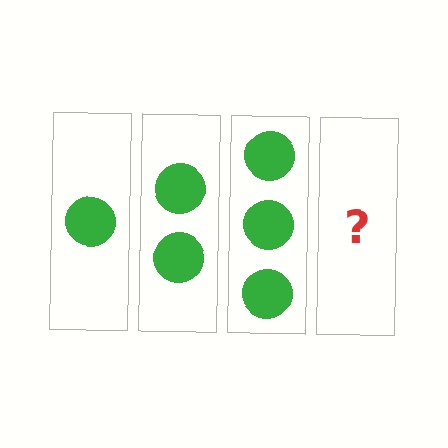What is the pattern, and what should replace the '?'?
The pattern is that each step adds one more circle. The '?' should be 4 circles.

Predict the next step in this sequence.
The next step is 4 circles.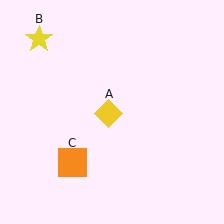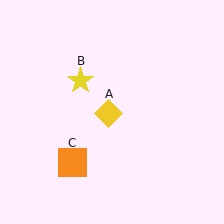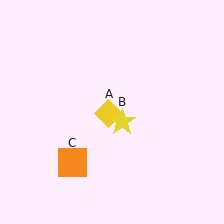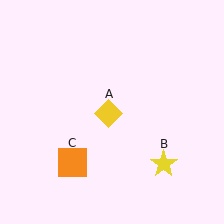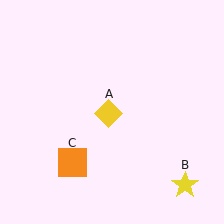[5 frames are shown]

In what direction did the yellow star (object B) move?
The yellow star (object B) moved down and to the right.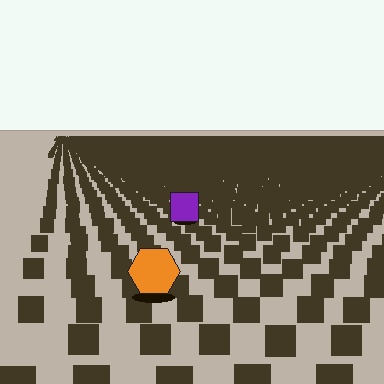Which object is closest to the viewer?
The orange hexagon is closest. The texture marks near it are larger and more spread out.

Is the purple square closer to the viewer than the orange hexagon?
No. The orange hexagon is closer — you can tell from the texture gradient: the ground texture is coarser near it.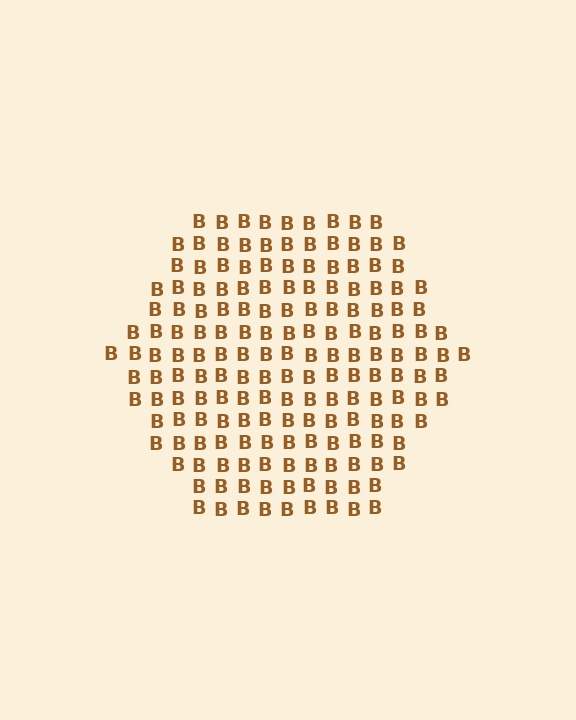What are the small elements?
The small elements are letter B's.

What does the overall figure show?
The overall figure shows a hexagon.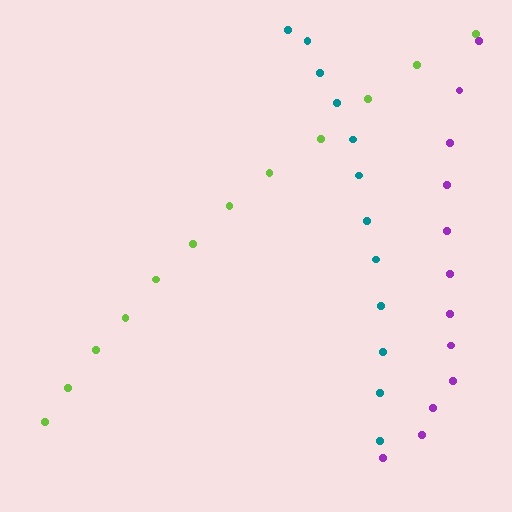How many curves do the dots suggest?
There are 3 distinct paths.